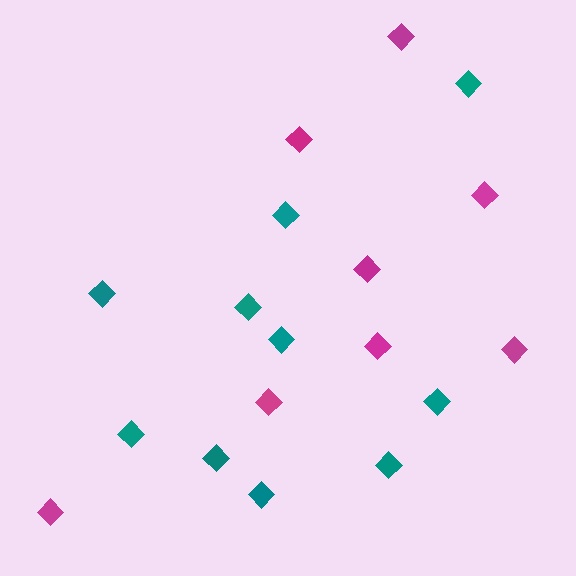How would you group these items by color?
There are 2 groups: one group of teal diamonds (10) and one group of magenta diamonds (8).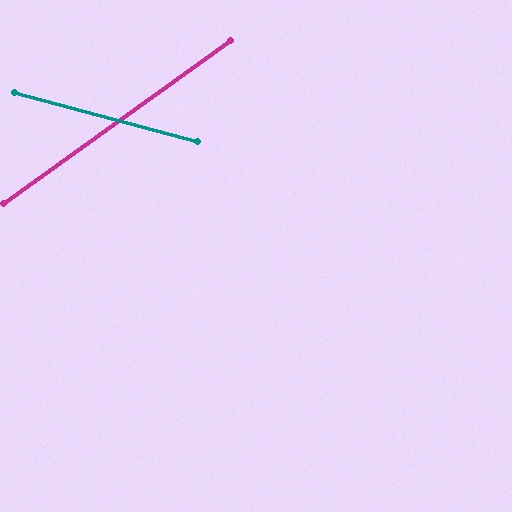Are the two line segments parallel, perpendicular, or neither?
Neither parallel nor perpendicular — they differ by about 50°.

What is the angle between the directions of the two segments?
Approximately 50 degrees.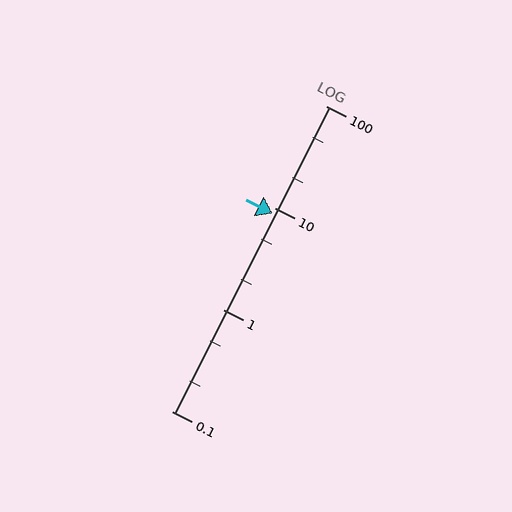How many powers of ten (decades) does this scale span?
The scale spans 3 decades, from 0.1 to 100.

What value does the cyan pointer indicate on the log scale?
The pointer indicates approximately 8.8.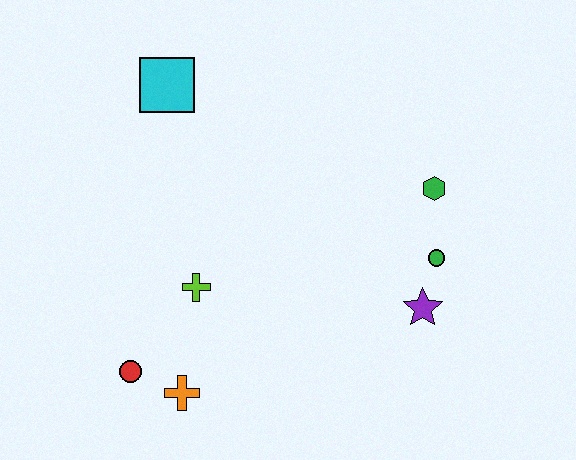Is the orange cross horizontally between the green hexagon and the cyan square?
Yes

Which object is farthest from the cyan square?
The purple star is farthest from the cyan square.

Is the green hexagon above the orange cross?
Yes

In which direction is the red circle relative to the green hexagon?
The red circle is to the left of the green hexagon.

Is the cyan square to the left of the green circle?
Yes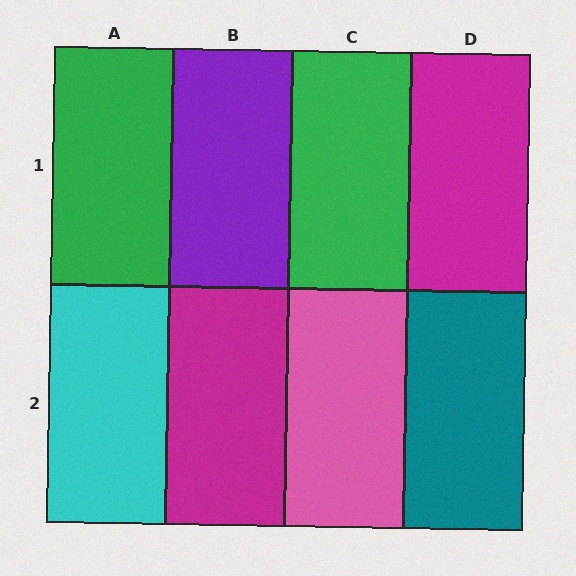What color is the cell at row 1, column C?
Green.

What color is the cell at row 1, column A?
Green.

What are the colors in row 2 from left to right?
Cyan, magenta, pink, teal.